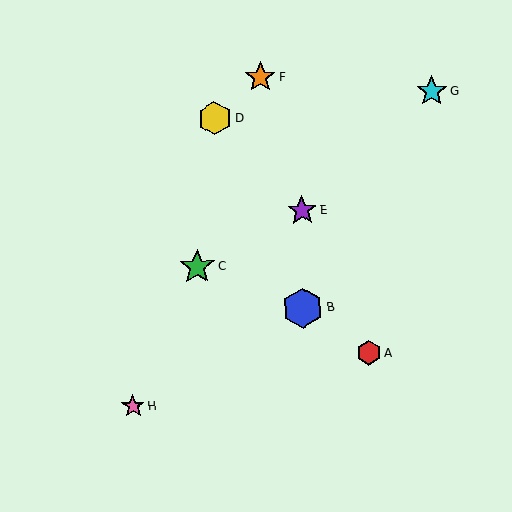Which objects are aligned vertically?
Objects B, E are aligned vertically.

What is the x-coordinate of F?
Object F is at x≈260.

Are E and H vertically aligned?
No, E is at x≈302 and H is at x≈133.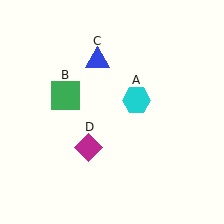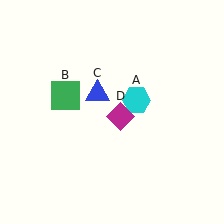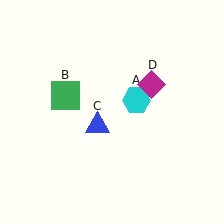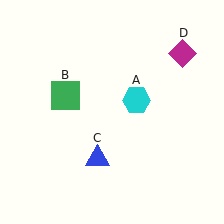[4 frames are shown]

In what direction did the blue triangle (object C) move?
The blue triangle (object C) moved down.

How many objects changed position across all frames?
2 objects changed position: blue triangle (object C), magenta diamond (object D).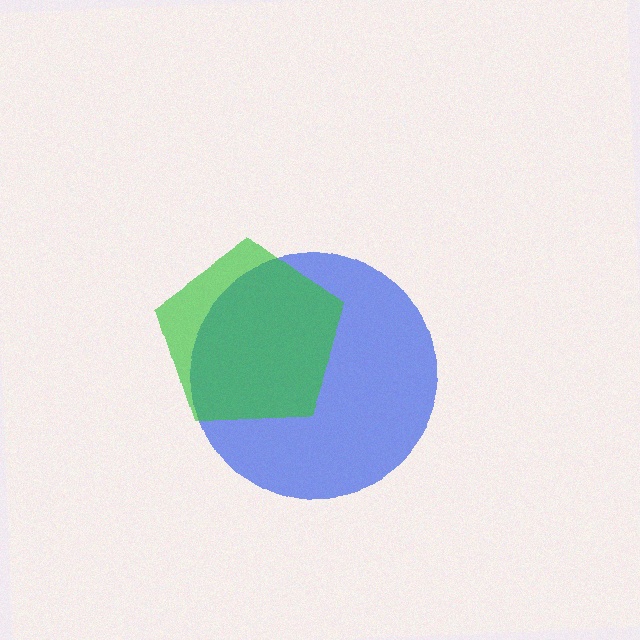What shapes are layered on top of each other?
The layered shapes are: a blue circle, a green pentagon.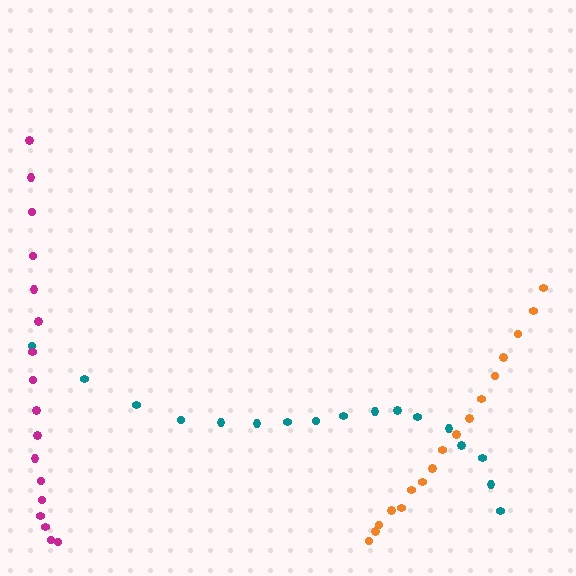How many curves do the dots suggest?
There are 3 distinct paths.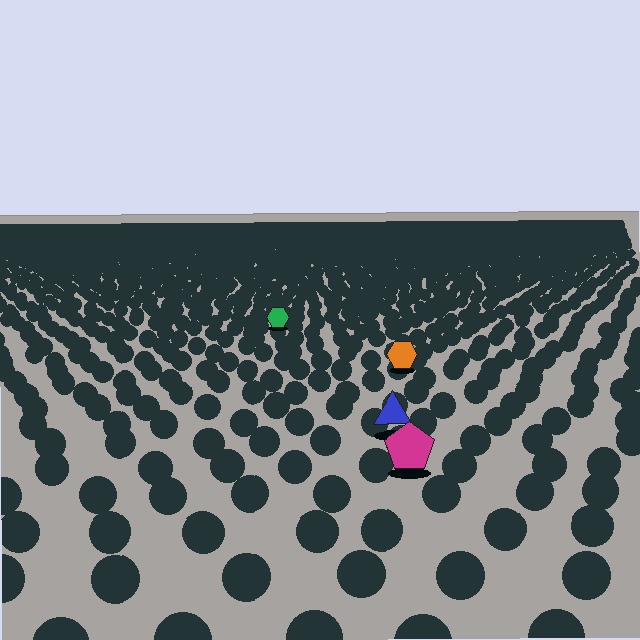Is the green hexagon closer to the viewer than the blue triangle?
No. The blue triangle is closer — you can tell from the texture gradient: the ground texture is coarser near it.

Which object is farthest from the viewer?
The green hexagon is farthest from the viewer. It appears smaller and the ground texture around it is denser.